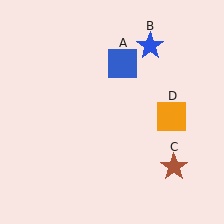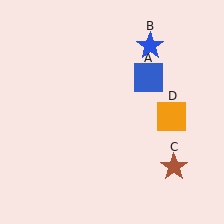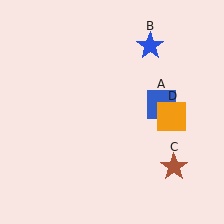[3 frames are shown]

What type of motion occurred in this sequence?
The blue square (object A) rotated clockwise around the center of the scene.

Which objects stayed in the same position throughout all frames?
Blue star (object B) and brown star (object C) and orange square (object D) remained stationary.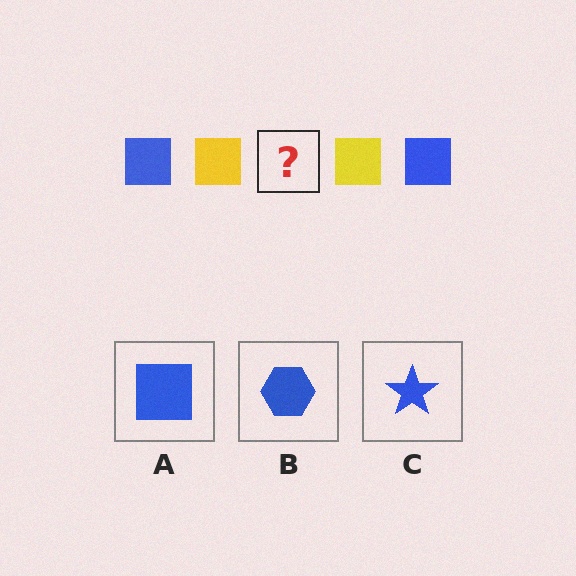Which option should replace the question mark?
Option A.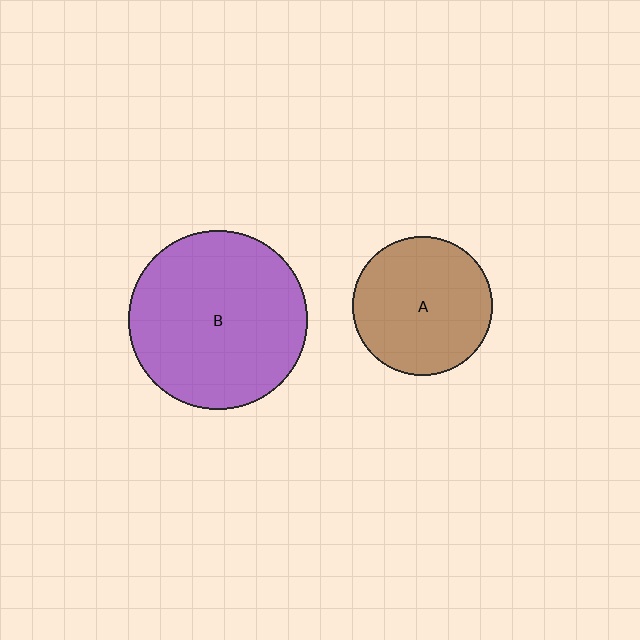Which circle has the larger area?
Circle B (purple).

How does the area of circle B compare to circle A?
Approximately 1.6 times.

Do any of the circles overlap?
No, none of the circles overlap.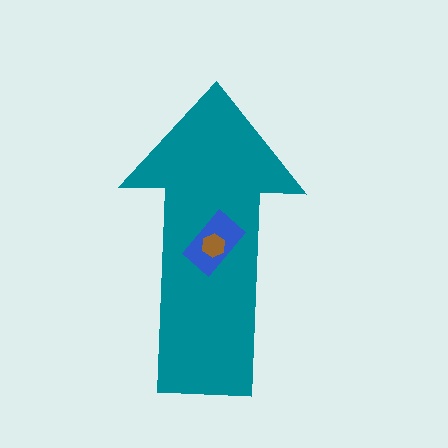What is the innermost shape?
The brown hexagon.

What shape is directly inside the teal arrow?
The blue rectangle.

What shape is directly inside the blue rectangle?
The brown hexagon.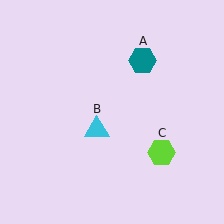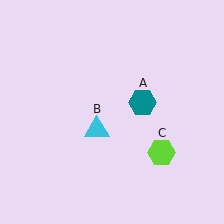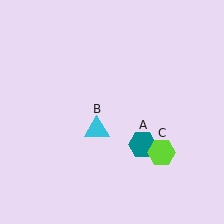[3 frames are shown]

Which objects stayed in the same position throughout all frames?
Cyan triangle (object B) and lime hexagon (object C) remained stationary.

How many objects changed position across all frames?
1 object changed position: teal hexagon (object A).